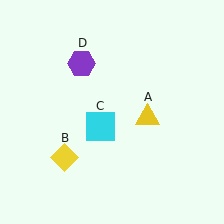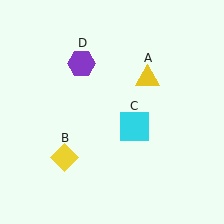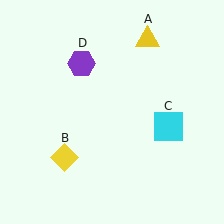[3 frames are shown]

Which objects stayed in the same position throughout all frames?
Yellow diamond (object B) and purple hexagon (object D) remained stationary.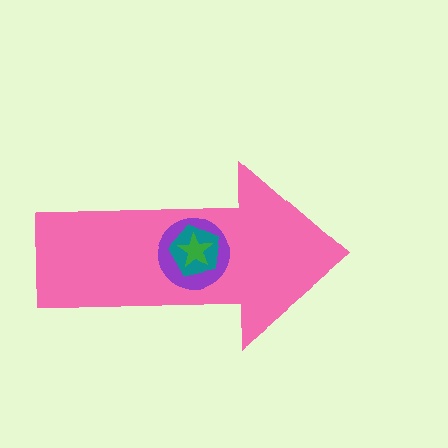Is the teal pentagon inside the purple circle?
Yes.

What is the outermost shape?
The pink arrow.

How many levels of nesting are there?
4.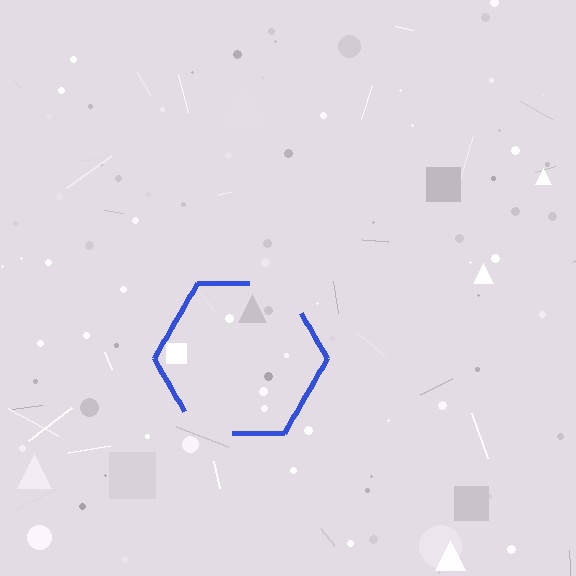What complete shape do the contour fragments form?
The contour fragments form a hexagon.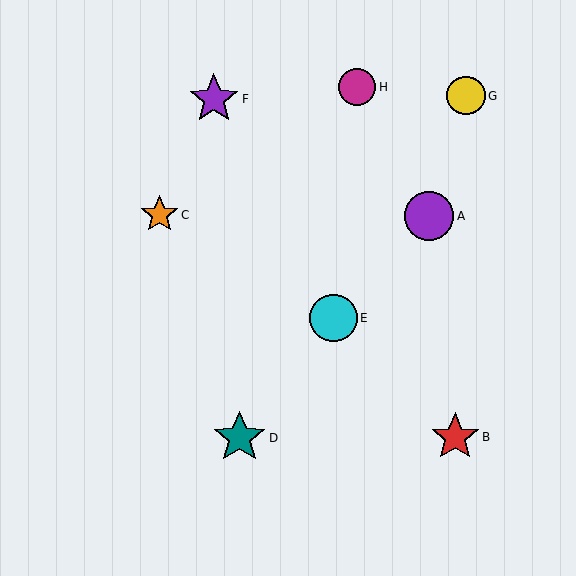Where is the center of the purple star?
The center of the purple star is at (214, 99).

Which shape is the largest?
The teal star (labeled D) is the largest.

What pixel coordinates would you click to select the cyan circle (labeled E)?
Click at (333, 318) to select the cyan circle E.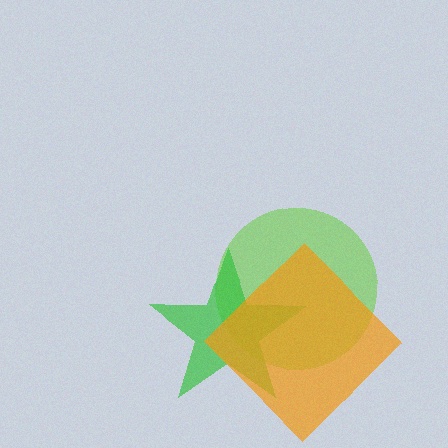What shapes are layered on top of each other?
The layered shapes are: a lime circle, a green star, an orange diamond.